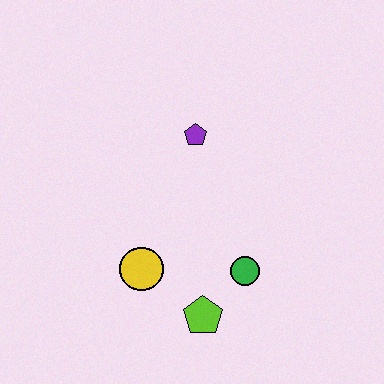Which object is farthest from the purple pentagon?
The lime pentagon is farthest from the purple pentagon.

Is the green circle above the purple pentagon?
No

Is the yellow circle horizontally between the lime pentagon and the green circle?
No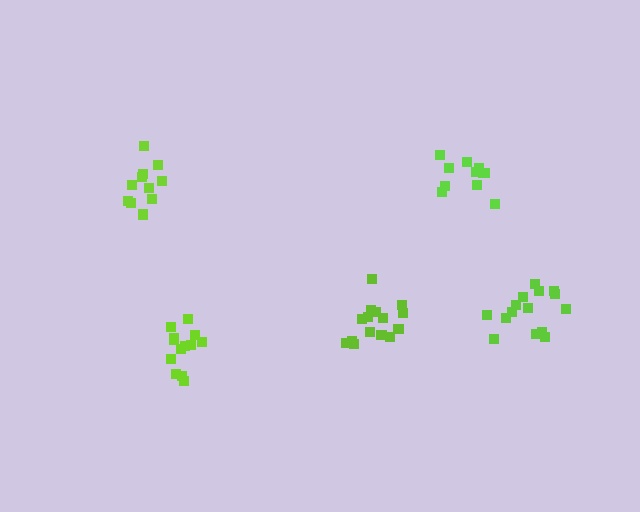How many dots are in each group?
Group 1: 15 dots, Group 2: 15 dots, Group 3: 11 dots, Group 4: 11 dots, Group 5: 13 dots (65 total).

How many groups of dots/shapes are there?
There are 5 groups.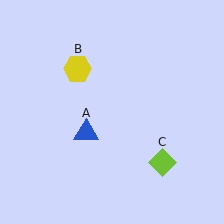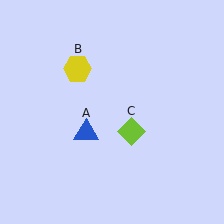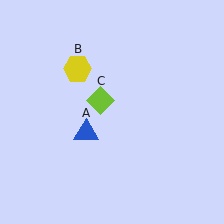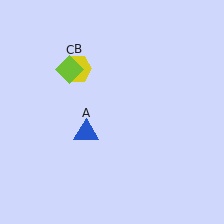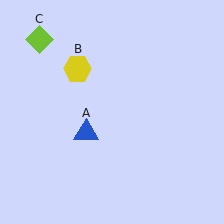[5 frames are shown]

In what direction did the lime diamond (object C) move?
The lime diamond (object C) moved up and to the left.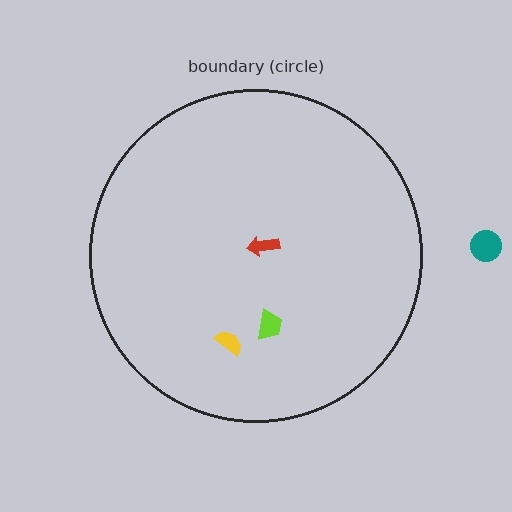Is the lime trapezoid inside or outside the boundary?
Inside.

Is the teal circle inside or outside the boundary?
Outside.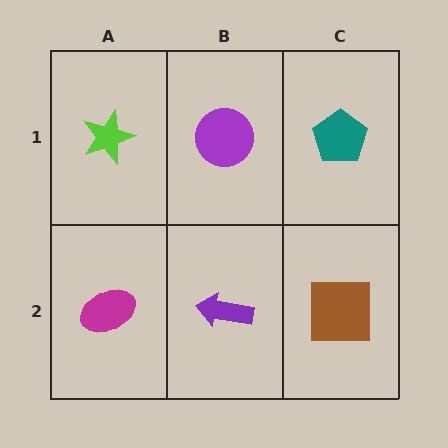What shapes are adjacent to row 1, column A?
A magenta ellipse (row 2, column A), a purple circle (row 1, column B).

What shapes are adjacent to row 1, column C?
A brown square (row 2, column C), a purple circle (row 1, column B).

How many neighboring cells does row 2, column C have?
2.